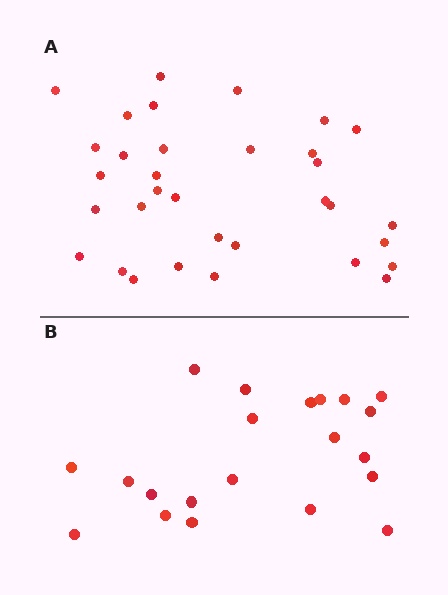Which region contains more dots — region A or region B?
Region A (the top region) has more dots.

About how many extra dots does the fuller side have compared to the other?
Region A has roughly 12 or so more dots than region B.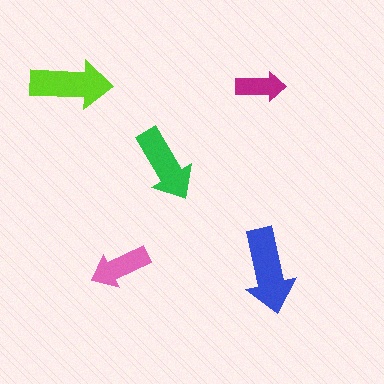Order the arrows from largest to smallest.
the blue one, the lime one, the green one, the pink one, the magenta one.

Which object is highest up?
The lime arrow is topmost.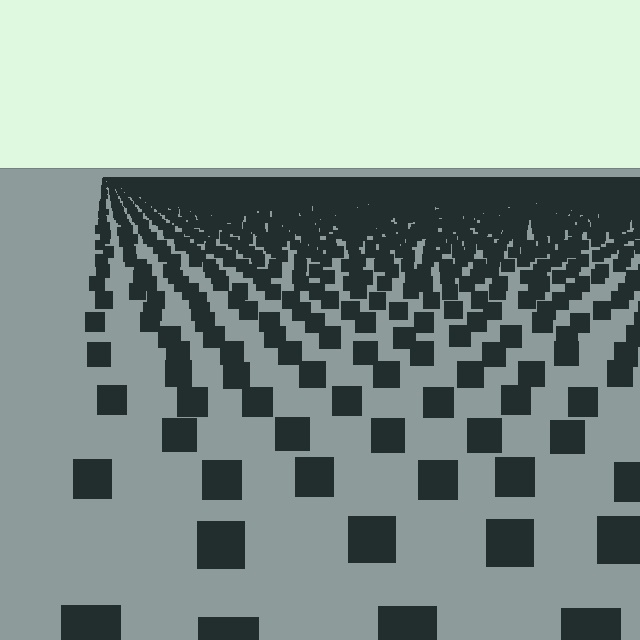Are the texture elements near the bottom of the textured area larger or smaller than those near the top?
Larger. Near the bottom, elements are closer to the viewer and appear at a bigger on-screen size.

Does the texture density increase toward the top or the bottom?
Density increases toward the top.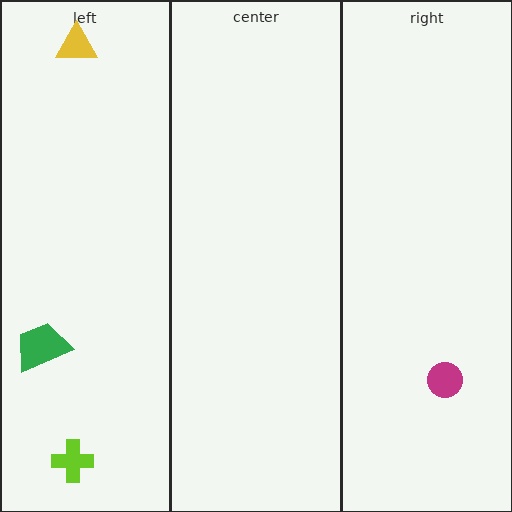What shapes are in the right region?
The magenta circle.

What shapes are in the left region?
The green trapezoid, the lime cross, the yellow triangle.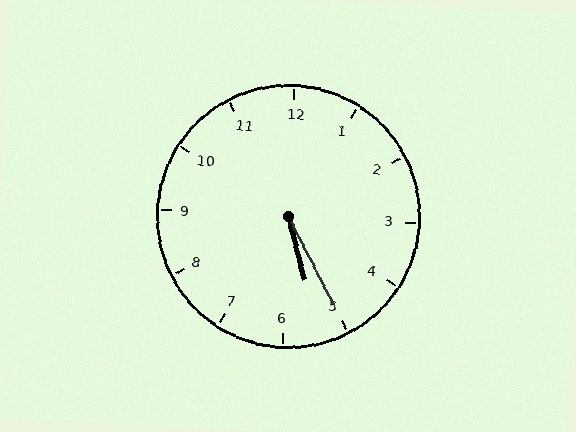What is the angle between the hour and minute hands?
Approximately 12 degrees.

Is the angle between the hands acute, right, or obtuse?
It is acute.